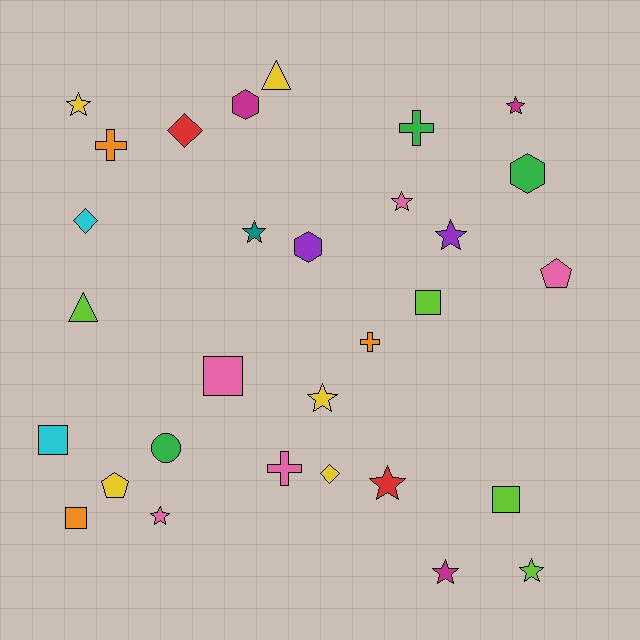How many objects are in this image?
There are 30 objects.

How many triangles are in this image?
There are 2 triangles.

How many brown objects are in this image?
There are no brown objects.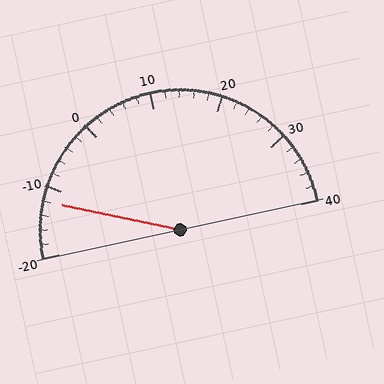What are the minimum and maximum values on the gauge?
The gauge ranges from -20 to 40.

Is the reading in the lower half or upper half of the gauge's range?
The reading is in the lower half of the range (-20 to 40).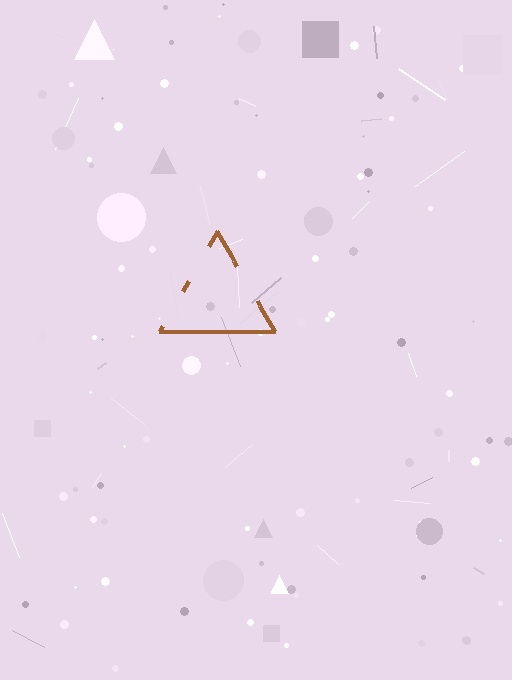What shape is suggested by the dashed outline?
The dashed outline suggests a triangle.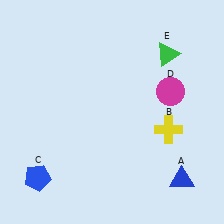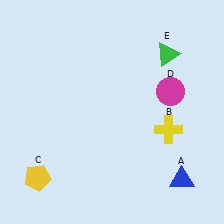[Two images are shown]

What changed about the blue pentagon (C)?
In Image 1, C is blue. In Image 2, it changed to yellow.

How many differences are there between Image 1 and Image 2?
There is 1 difference between the two images.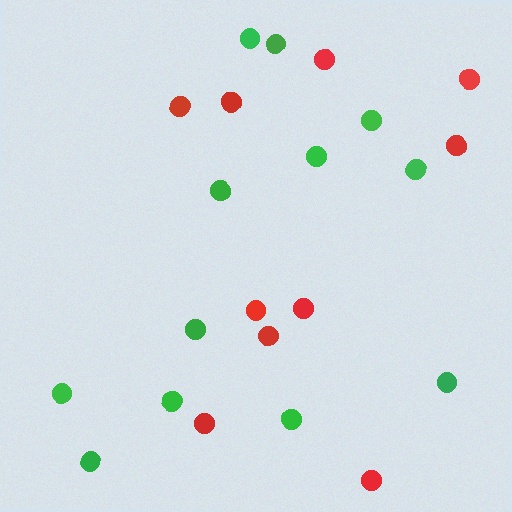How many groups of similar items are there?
There are 2 groups: one group of red circles (10) and one group of green circles (12).